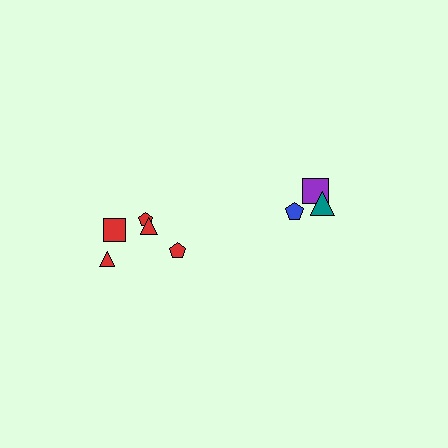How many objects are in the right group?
There are 3 objects.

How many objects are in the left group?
There are 5 objects.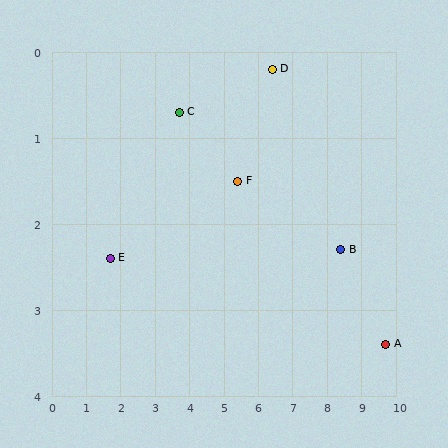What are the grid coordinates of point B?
Point B is at approximately (8.4, 2.3).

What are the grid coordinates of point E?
Point E is at approximately (1.7, 2.4).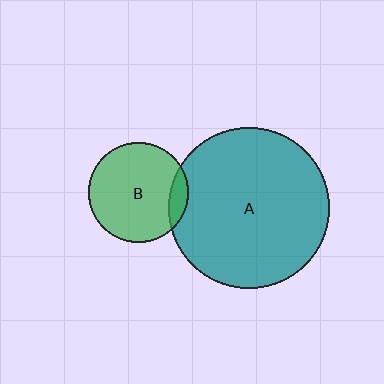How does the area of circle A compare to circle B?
Approximately 2.6 times.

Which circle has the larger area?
Circle A (teal).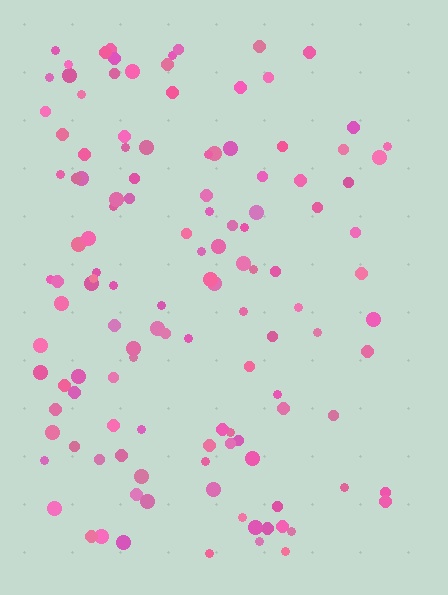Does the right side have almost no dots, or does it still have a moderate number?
Still a moderate number, just noticeably fewer than the left.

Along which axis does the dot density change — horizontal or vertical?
Horizontal.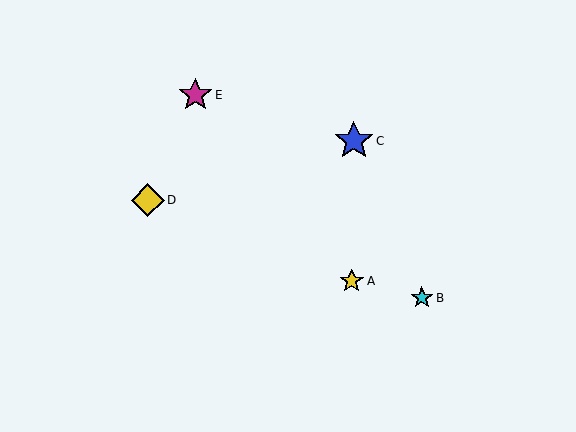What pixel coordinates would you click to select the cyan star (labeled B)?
Click at (422, 298) to select the cyan star B.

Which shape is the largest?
The blue star (labeled C) is the largest.